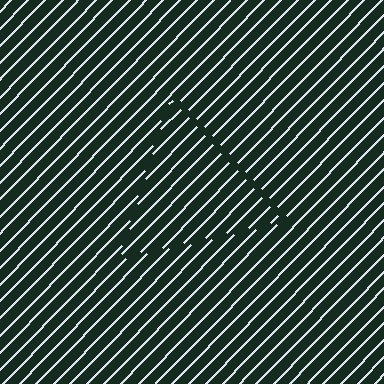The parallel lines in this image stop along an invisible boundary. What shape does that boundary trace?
An illusory triangle. The interior of the shape contains the same grating, shifted by half a period — the contour is defined by the phase discontinuity where line-ends from the inner and outer gratings abut.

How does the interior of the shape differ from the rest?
The interior of the shape contains the same grating, shifted by half a period — the contour is defined by the phase discontinuity where line-ends from the inner and outer gratings abut.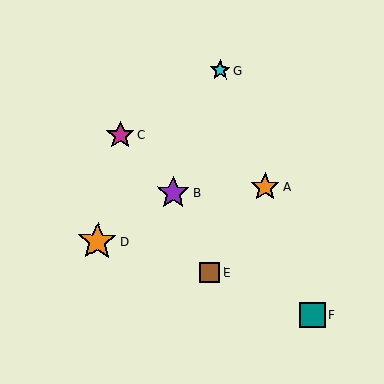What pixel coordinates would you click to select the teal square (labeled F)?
Click at (313, 315) to select the teal square F.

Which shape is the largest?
The orange star (labeled D) is the largest.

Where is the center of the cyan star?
The center of the cyan star is at (220, 70).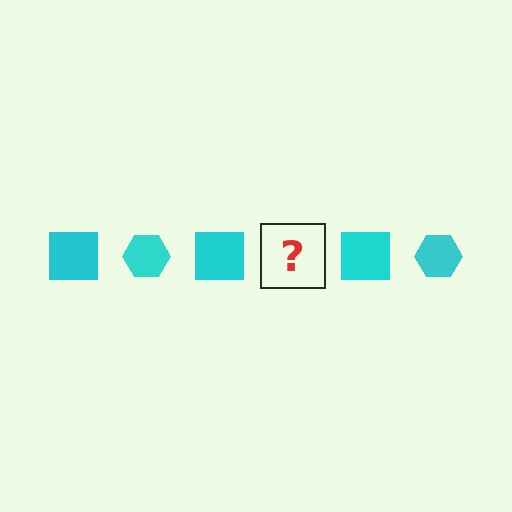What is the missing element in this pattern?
The missing element is a cyan hexagon.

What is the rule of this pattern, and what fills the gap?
The rule is that the pattern cycles through square, hexagon shapes in cyan. The gap should be filled with a cyan hexagon.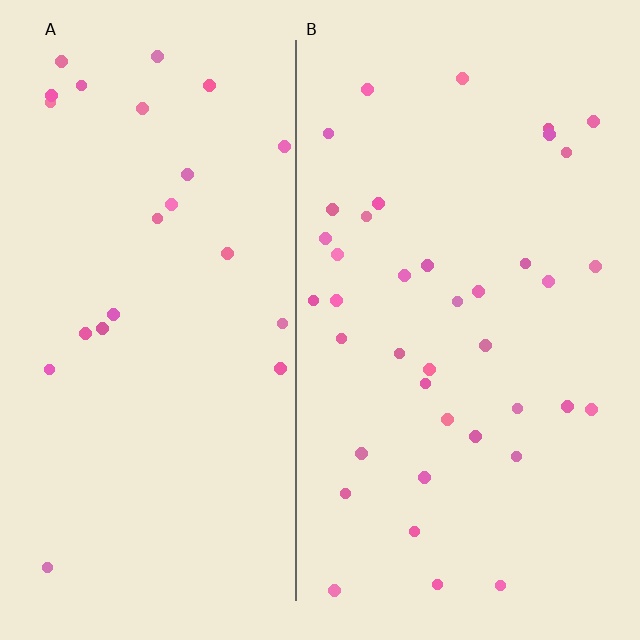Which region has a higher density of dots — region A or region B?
B (the right).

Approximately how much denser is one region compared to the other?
Approximately 1.7× — region B over region A.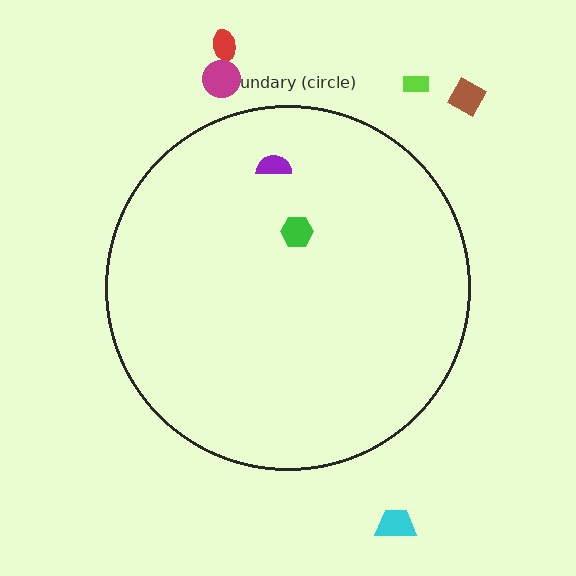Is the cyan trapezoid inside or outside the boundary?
Outside.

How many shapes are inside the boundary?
2 inside, 5 outside.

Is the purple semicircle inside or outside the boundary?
Inside.